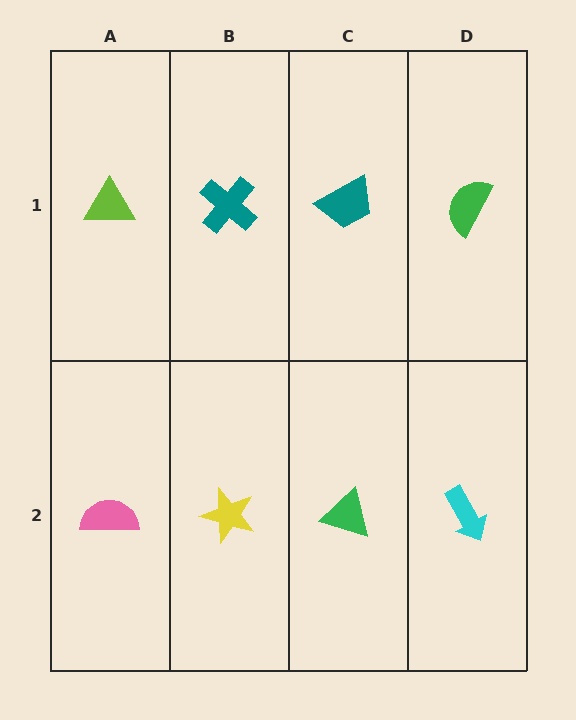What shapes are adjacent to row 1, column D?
A cyan arrow (row 2, column D), a teal trapezoid (row 1, column C).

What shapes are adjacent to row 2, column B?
A teal cross (row 1, column B), a pink semicircle (row 2, column A), a green triangle (row 2, column C).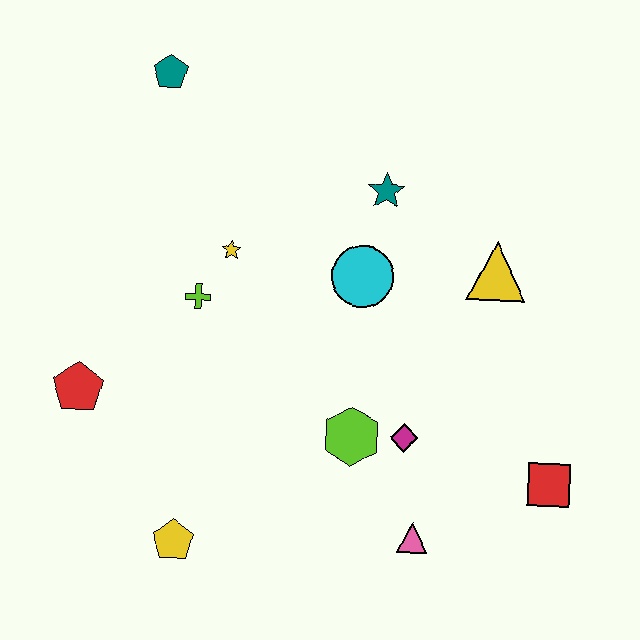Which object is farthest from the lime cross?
The red square is farthest from the lime cross.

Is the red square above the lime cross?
No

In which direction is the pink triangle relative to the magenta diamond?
The pink triangle is below the magenta diamond.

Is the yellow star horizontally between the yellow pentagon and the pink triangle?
Yes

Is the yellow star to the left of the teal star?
Yes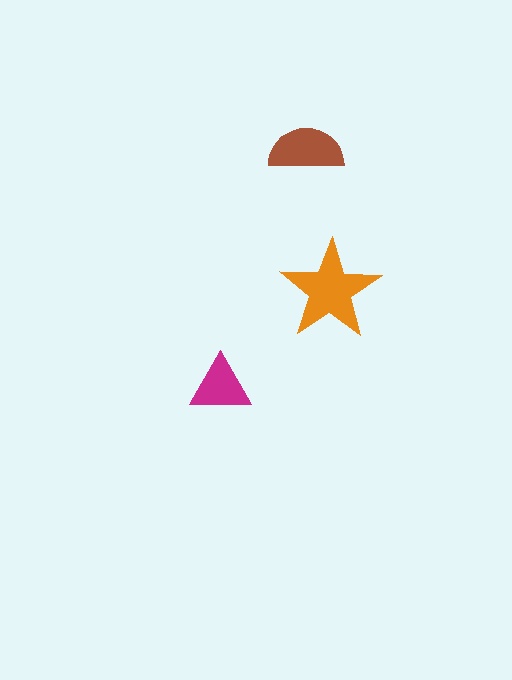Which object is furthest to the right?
The orange star is rightmost.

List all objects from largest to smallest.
The orange star, the brown semicircle, the magenta triangle.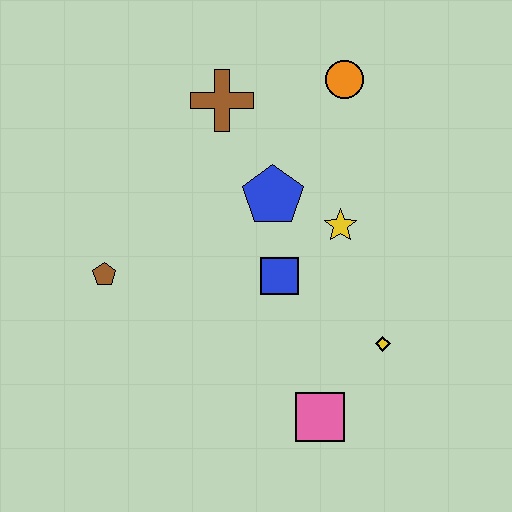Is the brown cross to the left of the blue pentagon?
Yes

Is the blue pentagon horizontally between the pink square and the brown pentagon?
Yes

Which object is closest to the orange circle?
The brown cross is closest to the orange circle.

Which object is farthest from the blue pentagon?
The pink square is farthest from the blue pentagon.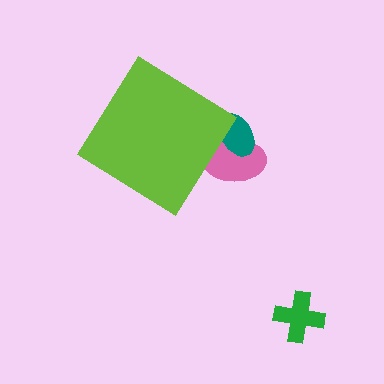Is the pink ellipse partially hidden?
Yes, the pink ellipse is partially hidden behind the lime diamond.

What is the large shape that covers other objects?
A lime diamond.